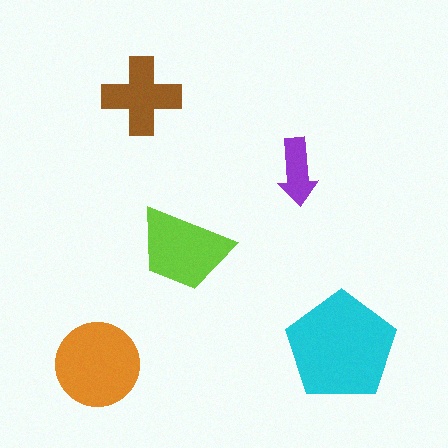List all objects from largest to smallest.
The cyan pentagon, the orange circle, the lime trapezoid, the brown cross, the purple arrow.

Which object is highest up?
The brown cross is topmost.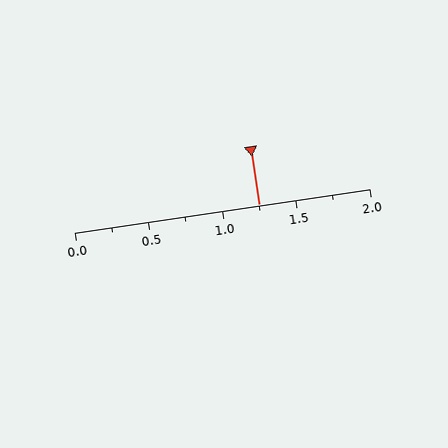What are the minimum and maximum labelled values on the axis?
The axis runs from 0.0 to 2.0.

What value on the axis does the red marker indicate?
The marker indicates approximately 1.25.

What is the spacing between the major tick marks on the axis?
The major ticks are spaced 0.5 apart.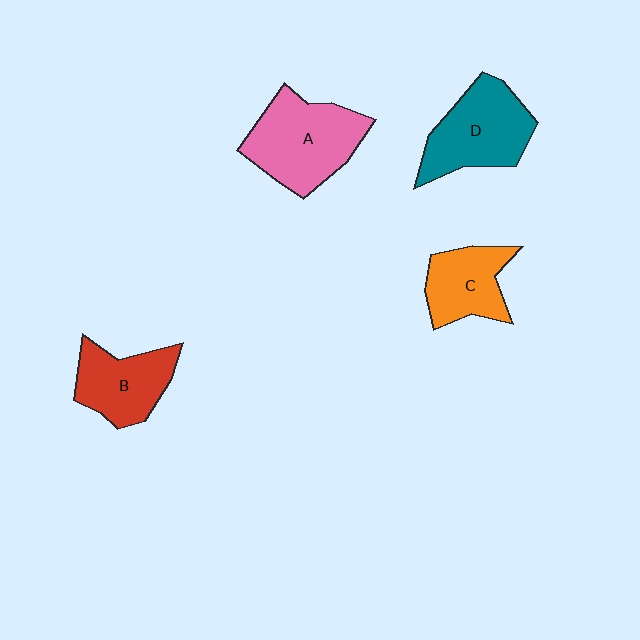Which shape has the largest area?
Shape A (pink).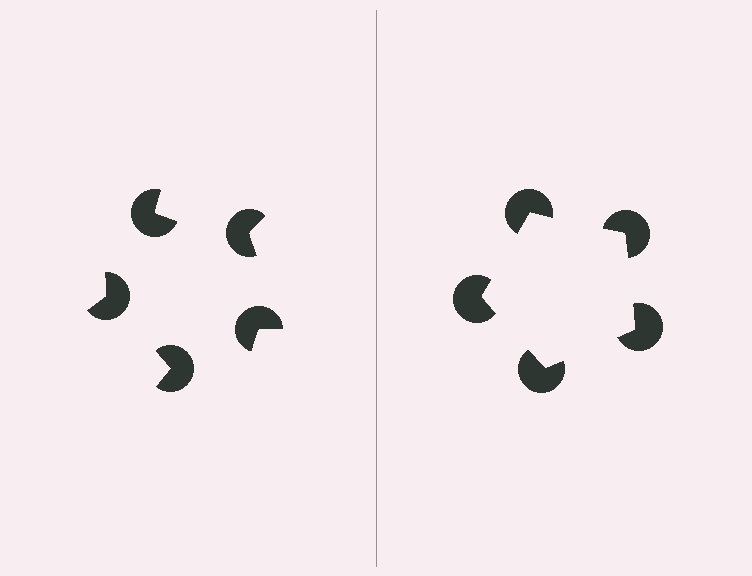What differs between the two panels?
The pac-man discs are positioned identically on both sides; only the wedge orientations differ. On the right they align to a pentagon; on the left they are misaligned.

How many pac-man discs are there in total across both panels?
10 — 5 on each side.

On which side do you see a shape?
An illusory pentagon appears on the right side. On the left side the wedge cuts are rotated, so no coherent shape forms.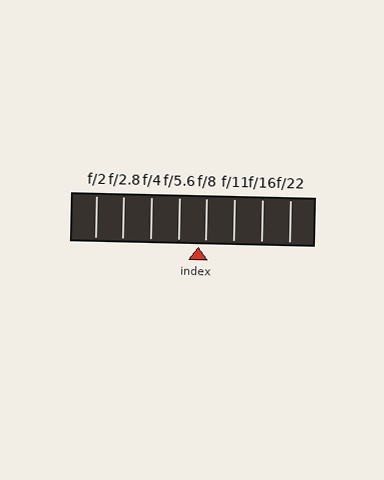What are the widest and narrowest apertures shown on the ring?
The widest aperture shown is f/2 and the narrowest is f/22.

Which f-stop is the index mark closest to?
The index mark is closest to f/8.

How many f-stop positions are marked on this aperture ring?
There are 8 f-stop positions marked.